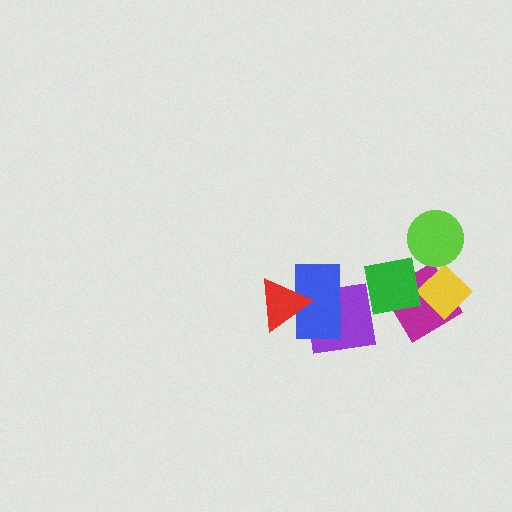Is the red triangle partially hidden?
No, no other shape covers it.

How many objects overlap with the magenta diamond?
2 objects overlap with the magenta diamond.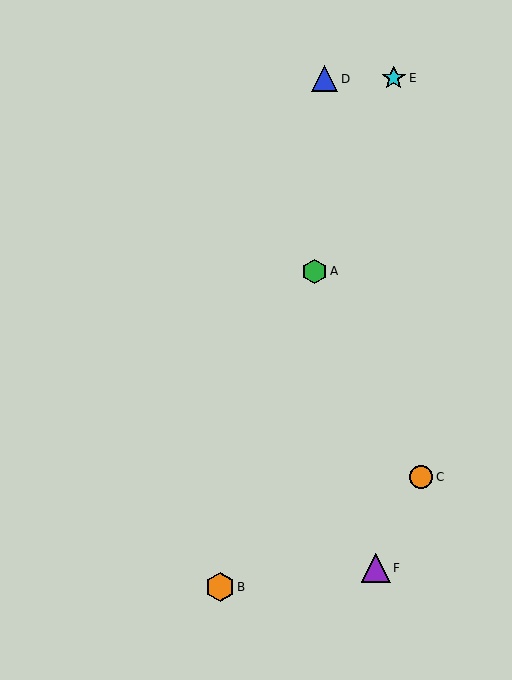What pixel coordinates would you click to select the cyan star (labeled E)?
Click at (394, 78) to select the cyan star E.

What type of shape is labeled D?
Shape D is a blue triangle.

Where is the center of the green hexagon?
The center of the green hexagon is at (315, 271).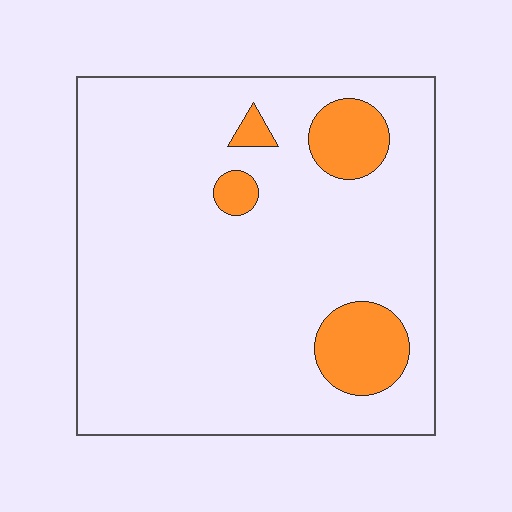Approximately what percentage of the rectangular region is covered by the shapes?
Approximately 10%.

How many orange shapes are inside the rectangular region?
4.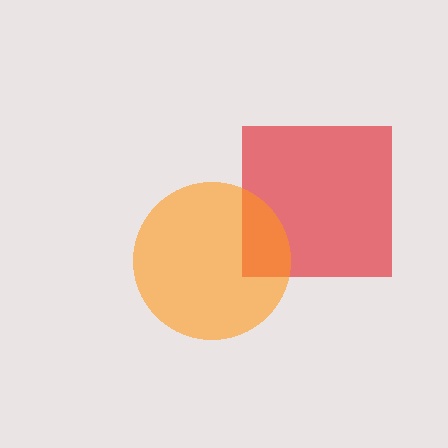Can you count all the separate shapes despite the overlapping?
Yes, there are 2 separate shapes.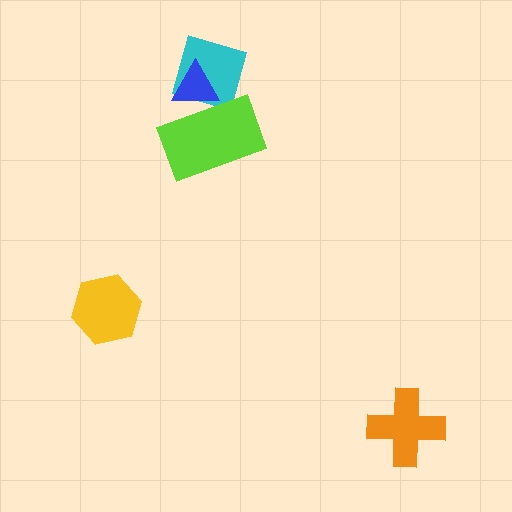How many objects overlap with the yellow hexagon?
0 objects overlap with the yellow hexagon.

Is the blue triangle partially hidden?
Yes, it is partially covered by another shape.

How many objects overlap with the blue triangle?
2 objects overlap with the blue triangle.